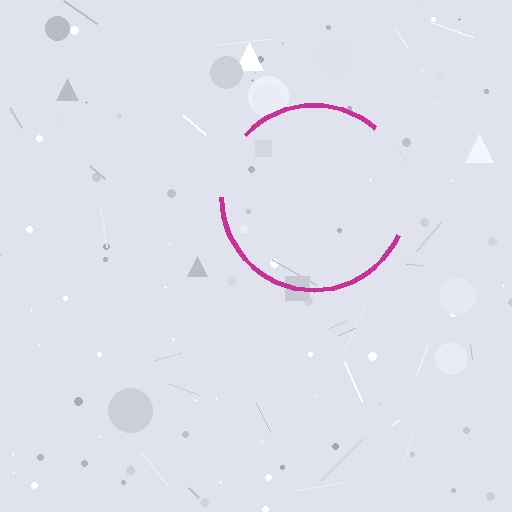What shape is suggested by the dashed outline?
The dashed outline suggests a circle.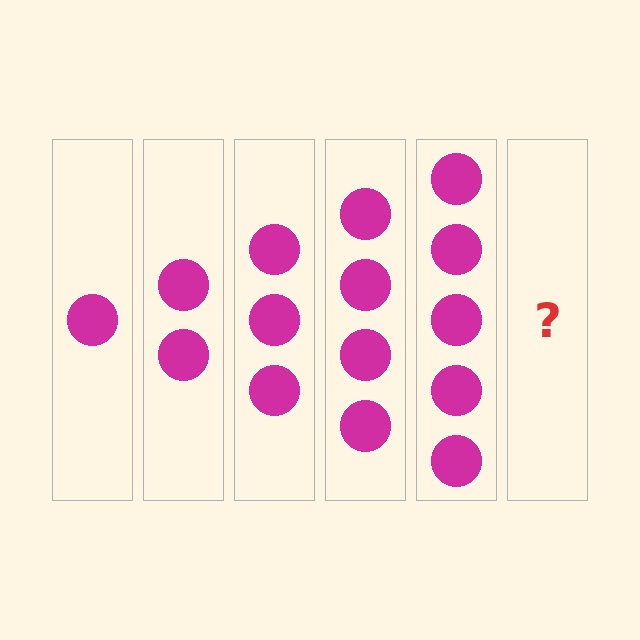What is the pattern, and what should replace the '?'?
The pattern is that each step adds one more circle. The '?' should be 6 circles.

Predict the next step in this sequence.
The next step is 6 circles.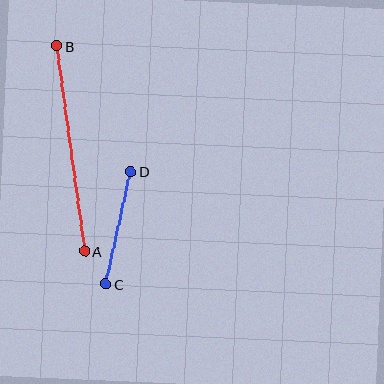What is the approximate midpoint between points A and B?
The midpoint is at approximately (71, 149) pixels.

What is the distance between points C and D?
The distance is approximately 115 pixels.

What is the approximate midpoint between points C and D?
The midpoint is at approximately (118, 228) pixels.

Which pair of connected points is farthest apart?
Points A and B are farthest apart.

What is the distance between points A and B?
The distance is approximately 207 pixels.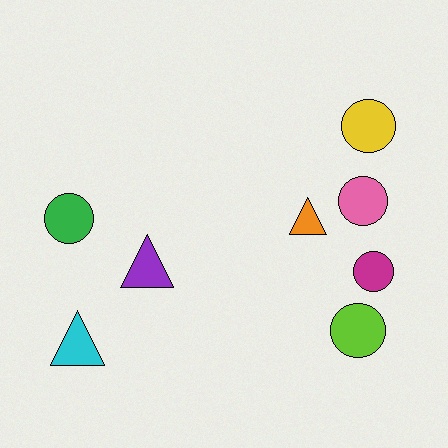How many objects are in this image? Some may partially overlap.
There are 8 objects.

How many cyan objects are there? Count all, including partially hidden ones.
There is 1 cyan object.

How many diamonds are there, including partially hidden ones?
There are no diamonds.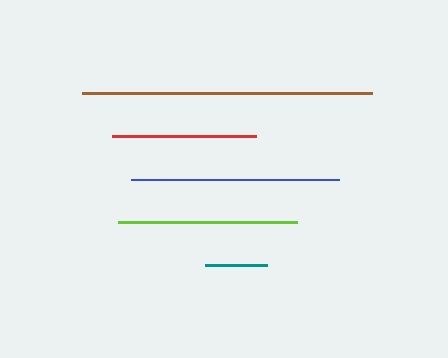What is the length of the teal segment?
The teal segment is approximately 62 pixels long.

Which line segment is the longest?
The brown line is the longest at approximately 290 pixels.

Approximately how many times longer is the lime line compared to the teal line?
The lime line is approximately 2.9 times the length of the teal line.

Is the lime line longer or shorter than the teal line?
The lime line is longer than the teal line.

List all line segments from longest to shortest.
From longest to shortest: brown, blue, lime, red, teal.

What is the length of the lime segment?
The lime segment is approximately 180 pixels long.